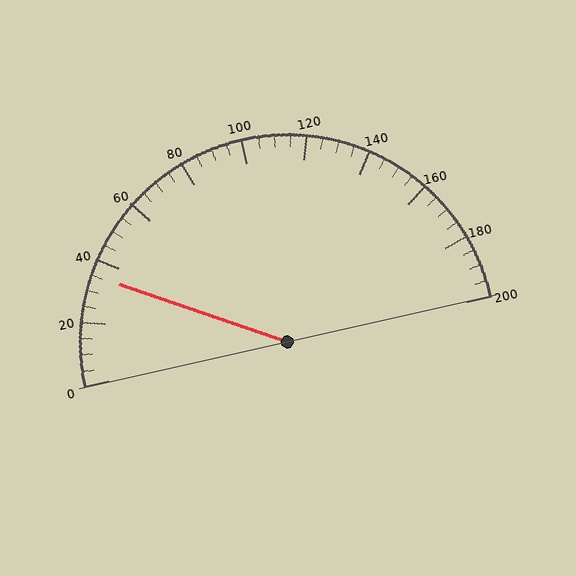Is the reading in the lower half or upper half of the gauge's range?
The reading is in the lower half of the range (0 to 200).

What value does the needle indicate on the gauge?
The needle indicates approximately 35.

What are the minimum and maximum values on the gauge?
The gauge ranges from 0 to 200.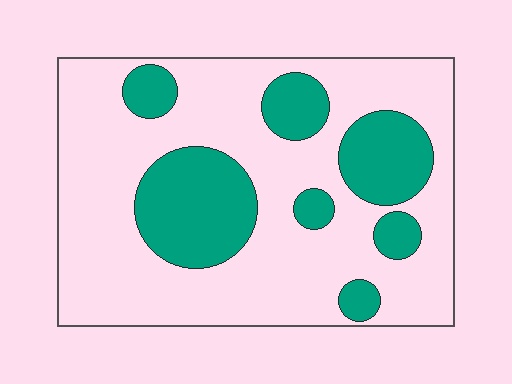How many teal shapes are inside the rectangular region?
7.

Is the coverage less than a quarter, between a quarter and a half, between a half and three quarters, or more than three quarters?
Between a quarter and a half.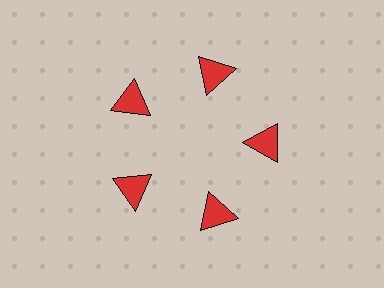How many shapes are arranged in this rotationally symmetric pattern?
There are 5 shapes, arranged in 5 groups of 1.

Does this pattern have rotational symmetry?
Yes, this pattern has 5-fold rotational symmetry. It looks the same after rotating 72 degrees around the center.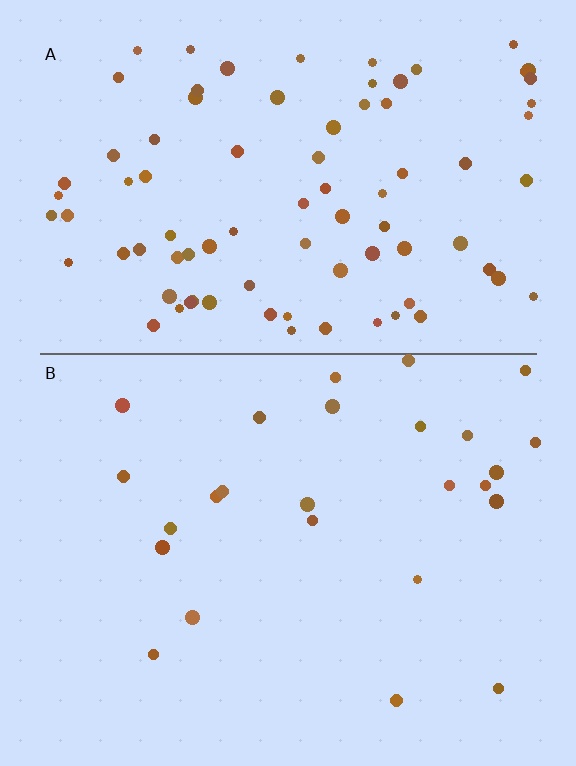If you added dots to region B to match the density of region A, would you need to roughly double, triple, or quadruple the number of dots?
Approximately triple.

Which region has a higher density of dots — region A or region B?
A (the top).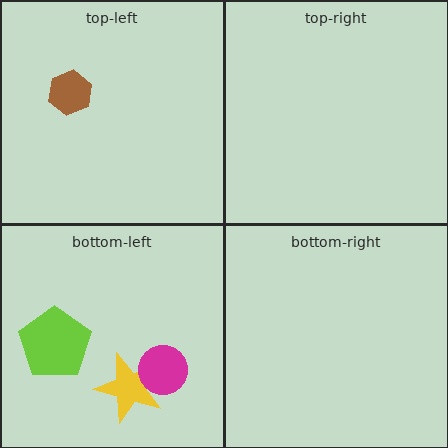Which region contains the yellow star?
The bottom-left region.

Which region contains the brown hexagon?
The top-left region.